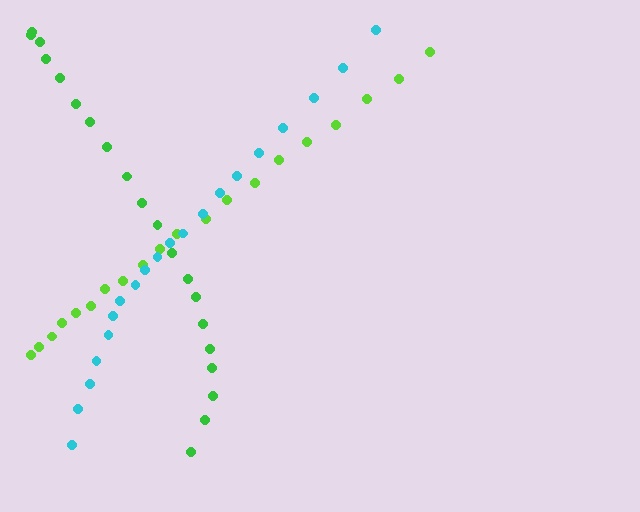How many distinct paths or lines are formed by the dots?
There are 3 distinct paths.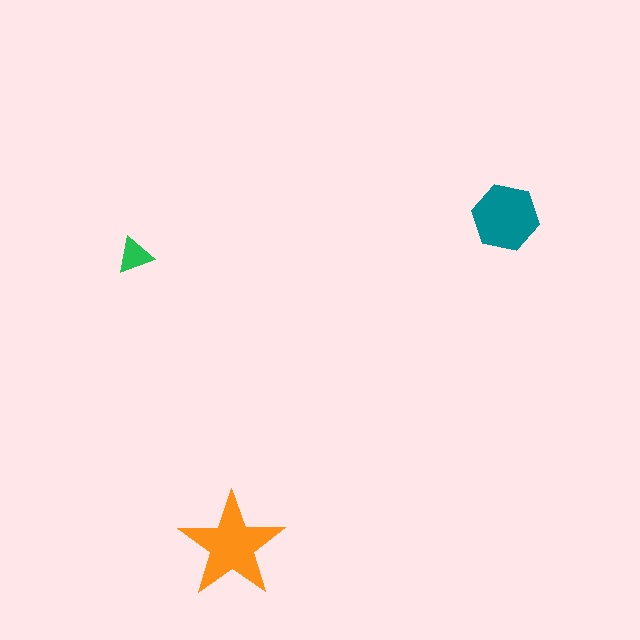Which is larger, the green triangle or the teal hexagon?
The teal hexagon.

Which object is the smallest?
The green triangle.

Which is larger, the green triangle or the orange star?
The orange star.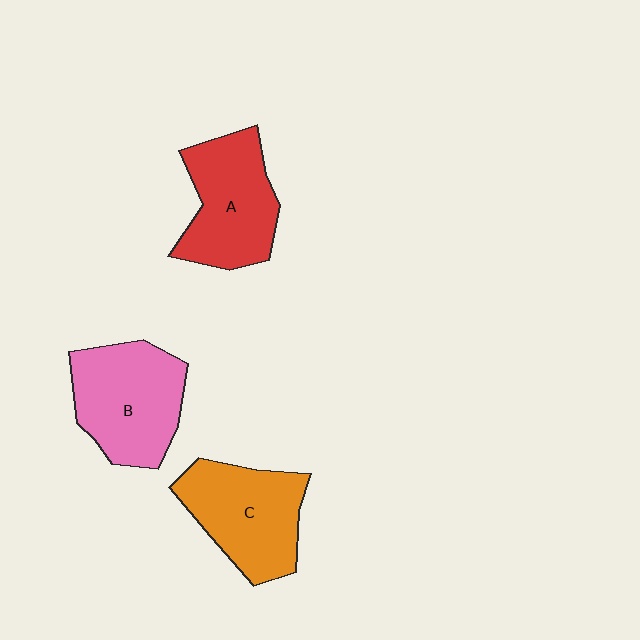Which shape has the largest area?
Shape B (pink).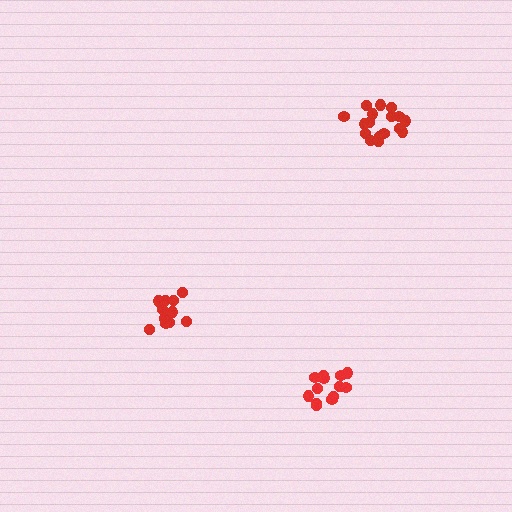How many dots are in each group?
Group 1: 13 dots, Group 2: 12 dots, Group 3: 17 dots (42 total).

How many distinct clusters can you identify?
There are 3 distinct clusters.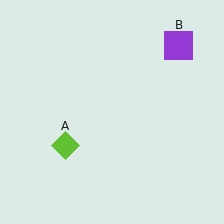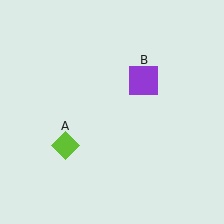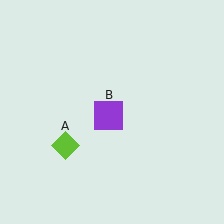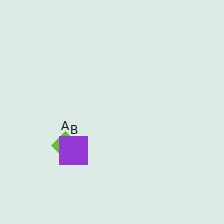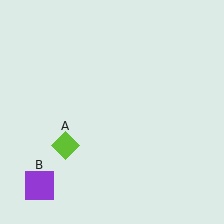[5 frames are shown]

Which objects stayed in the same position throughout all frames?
Lime diamond (object A) remained stationary.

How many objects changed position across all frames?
1 object changed position: purple square (object B).